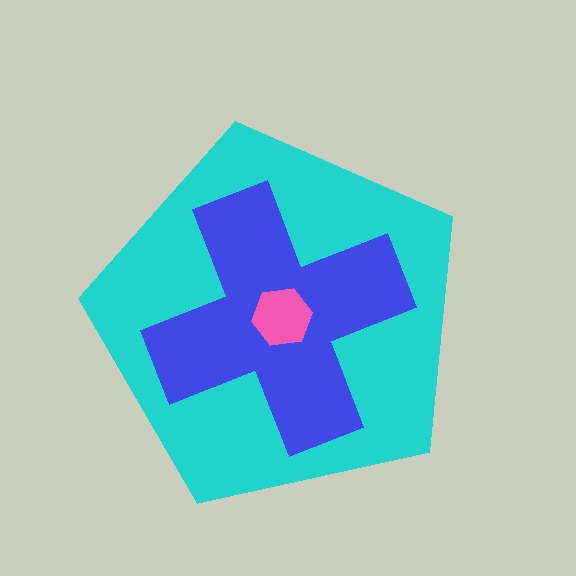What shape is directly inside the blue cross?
The pink hexagon.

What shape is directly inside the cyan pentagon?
The blue cross.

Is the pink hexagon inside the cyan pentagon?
Yes.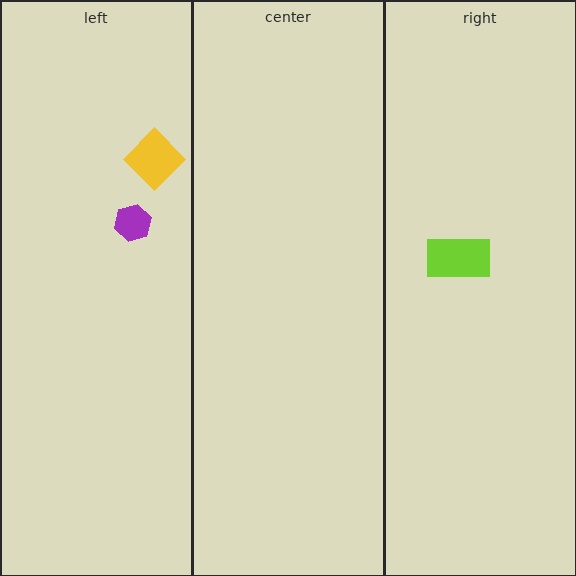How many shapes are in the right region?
1.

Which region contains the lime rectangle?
The right region.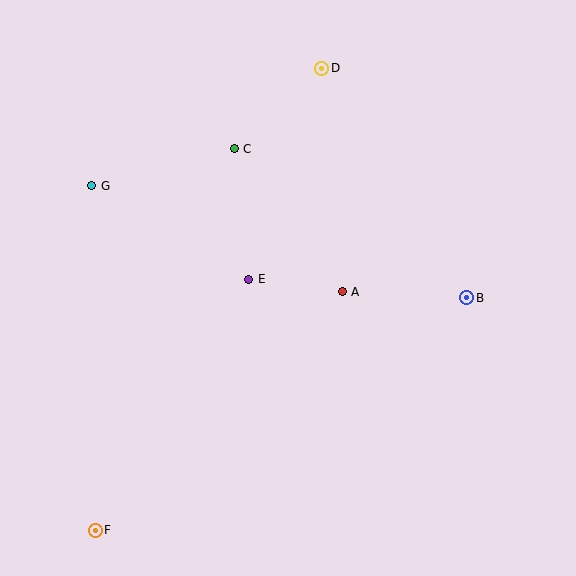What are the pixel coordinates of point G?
Point G is at (92, 186).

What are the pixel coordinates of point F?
Point F is at (96, 530).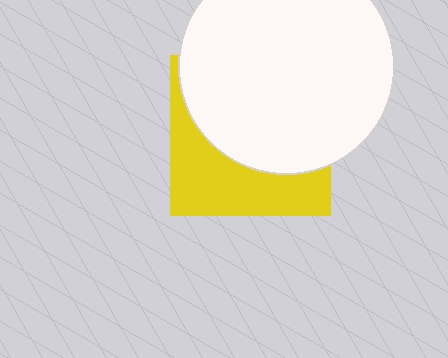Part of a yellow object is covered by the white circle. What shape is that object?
It is a square.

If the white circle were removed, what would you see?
You would see the complete yellow square.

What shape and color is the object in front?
The object in front is a white circle.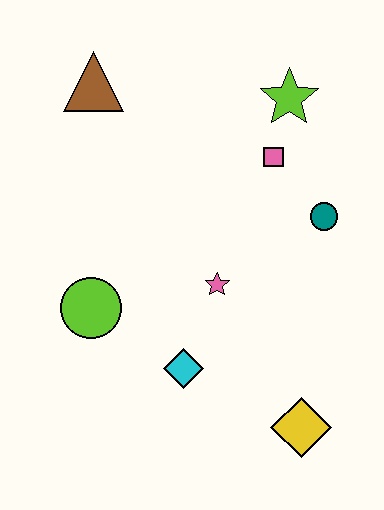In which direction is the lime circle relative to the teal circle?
The lime circle is to the left of the teal circle.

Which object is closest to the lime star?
The pink square is closest to the lime star.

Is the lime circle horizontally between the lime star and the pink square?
No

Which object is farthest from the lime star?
The yellow diamond is farthest from the lime star.